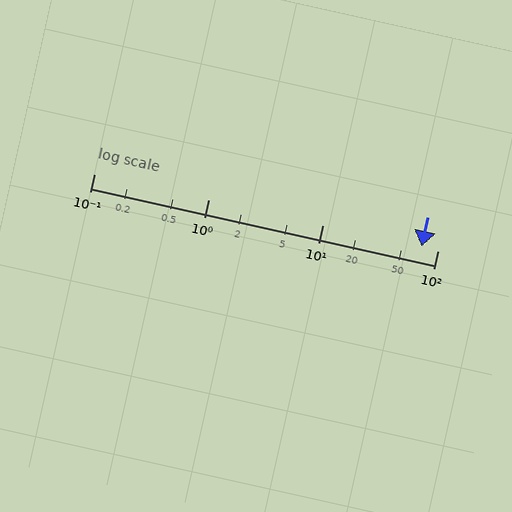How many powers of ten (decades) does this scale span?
The scale spans 3 decades, from 0.1 to 100.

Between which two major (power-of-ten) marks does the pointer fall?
The pointer is between 10 and 100.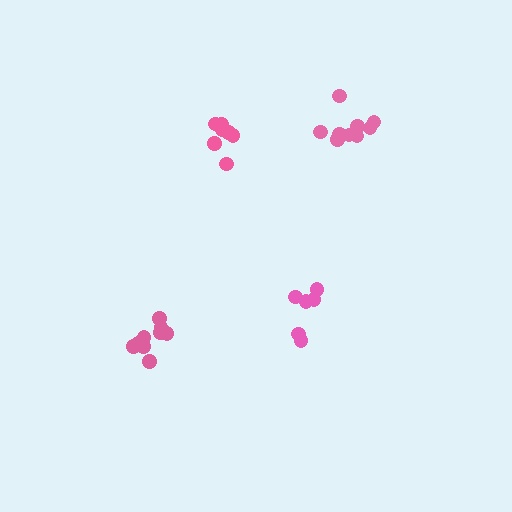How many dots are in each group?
Group 1: 7 dots, Group 2: 6 dots, Group 3: 9 dots, Group 4: 9 dots (31 total).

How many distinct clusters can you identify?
There are 4 distinct clusters.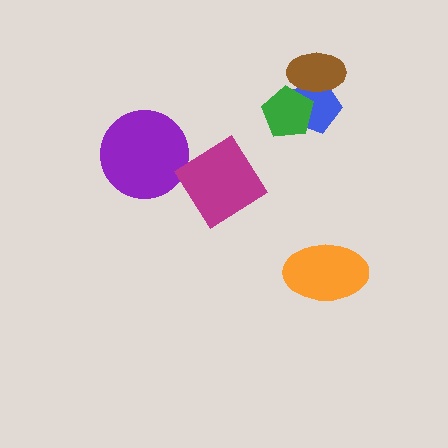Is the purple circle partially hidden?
Yes, it is partially covered by another shape.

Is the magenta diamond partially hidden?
No, no other shape covers it.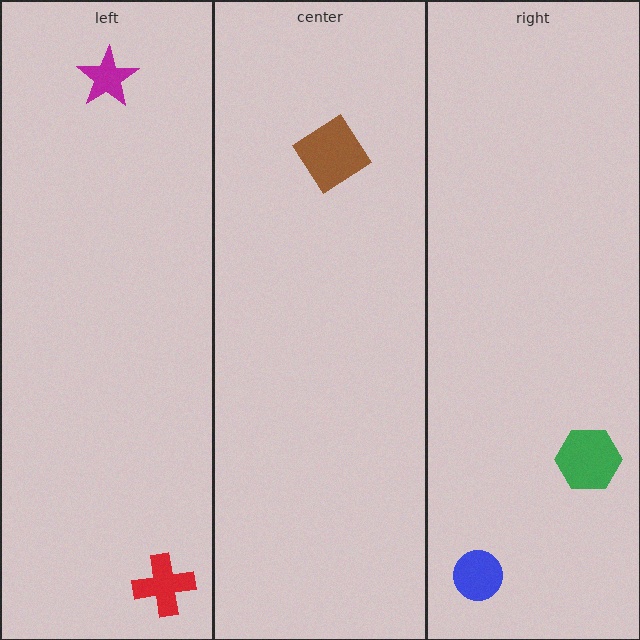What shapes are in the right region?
The green hexagon, the blue circle.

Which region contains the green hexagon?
The right region.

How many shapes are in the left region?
2.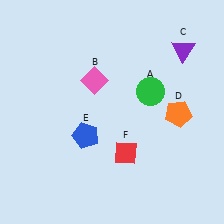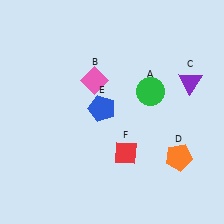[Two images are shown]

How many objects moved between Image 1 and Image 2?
3 objects moved between the two images.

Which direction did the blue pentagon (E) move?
The blue pentagon (E) moved up.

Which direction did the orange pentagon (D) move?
The orange pentagon (D) moved down.